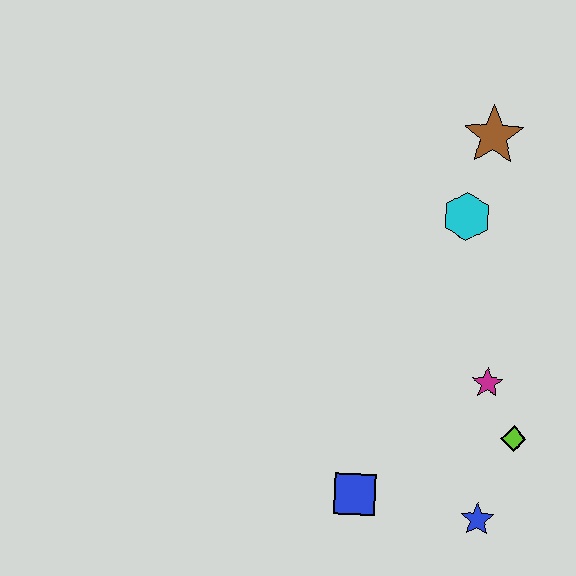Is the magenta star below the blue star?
No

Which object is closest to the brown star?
The cyan hexagon is closest to the brown star.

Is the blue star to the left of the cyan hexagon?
No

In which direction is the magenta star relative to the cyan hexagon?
The magenta star is below the cyan hexagon.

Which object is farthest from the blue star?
The brown star is farthest from the blue star.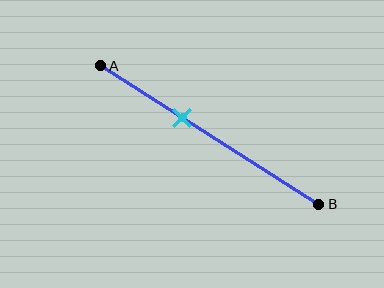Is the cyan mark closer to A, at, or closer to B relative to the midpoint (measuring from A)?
The cyan mark is closer to point A than the midpoint of segment AB.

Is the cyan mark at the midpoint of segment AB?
No, the mark is at about 40% from A, not at the 50% midpoint.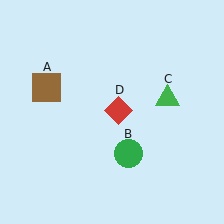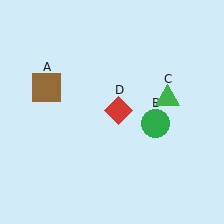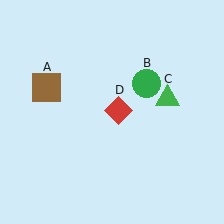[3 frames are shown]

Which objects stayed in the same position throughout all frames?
Brown square (object A) and green triangle (object C) and red diamond (object D) remained stationary.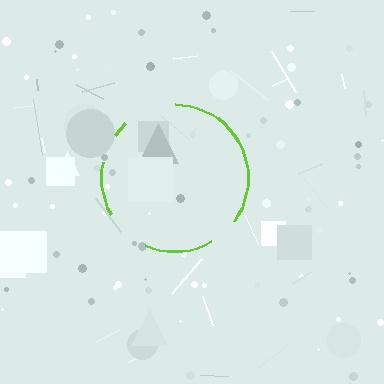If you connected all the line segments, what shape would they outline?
They would outline a circle.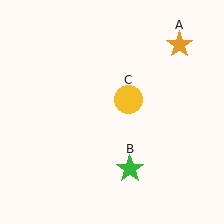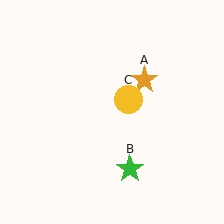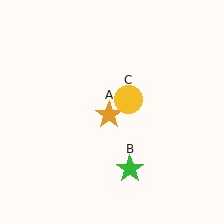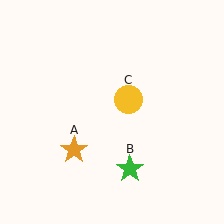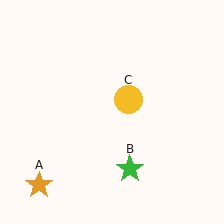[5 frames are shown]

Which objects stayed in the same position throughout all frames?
Green star (object B) and yellow circle (object C) remained stationary.